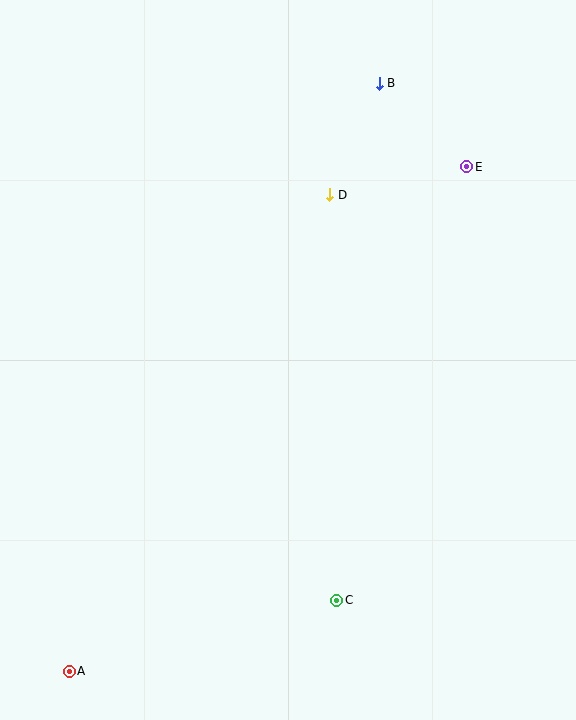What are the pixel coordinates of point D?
Point D is at (330, 195).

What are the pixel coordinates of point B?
Point B is at (379, 83).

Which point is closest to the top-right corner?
Point E is closest to the top-right corner.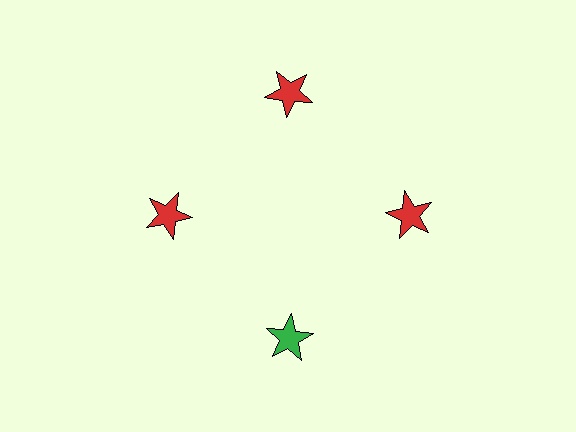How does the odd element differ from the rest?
It has a different color: green instead of red.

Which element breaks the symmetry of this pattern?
The green star at roughly the 6 o'clock position breaks the symmetry. All other shapes are red stars.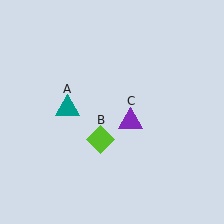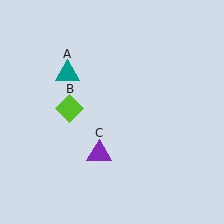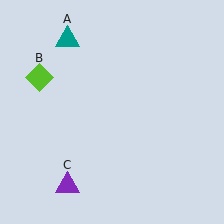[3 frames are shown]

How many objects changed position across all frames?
3 objects changed position: teal triangle (object A), lime diamond (object B), purple triangle (object C).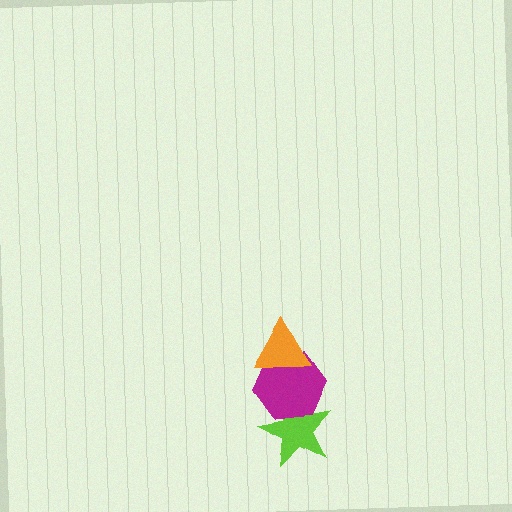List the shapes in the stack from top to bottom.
From top to bottom: the orange triangle, the magenta hexagon, the lime star.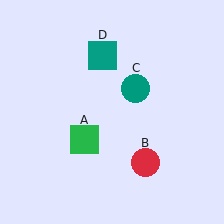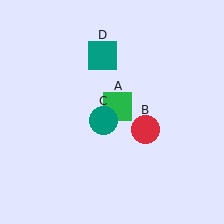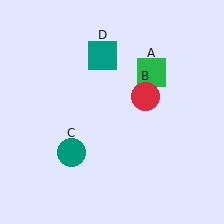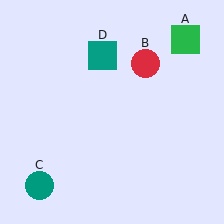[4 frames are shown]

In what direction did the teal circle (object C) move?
The teal circle (object C) moved down and to the left.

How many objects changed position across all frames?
3 objects changed position: green square (object A), red circle (object B), teal circle (object C).